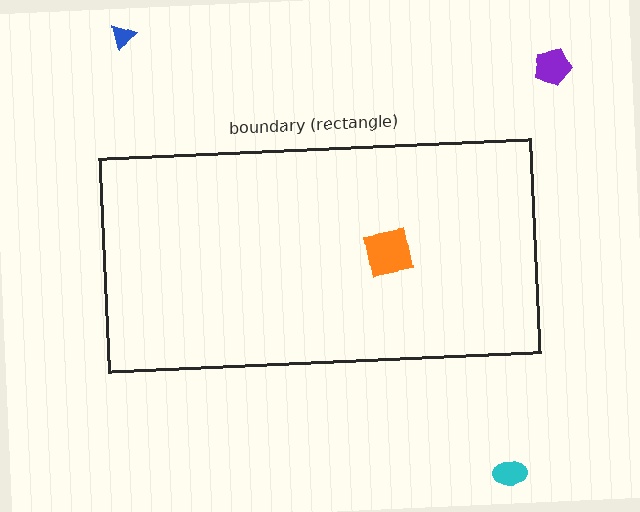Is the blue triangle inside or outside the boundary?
Outside.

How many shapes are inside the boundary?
1 inside, 3 outside.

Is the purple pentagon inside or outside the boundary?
Outside.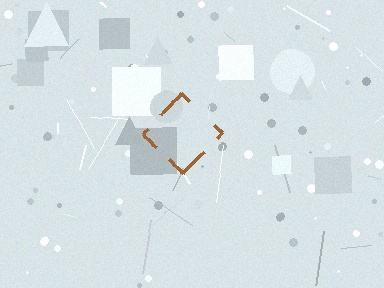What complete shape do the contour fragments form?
The contour fragments form a diamond.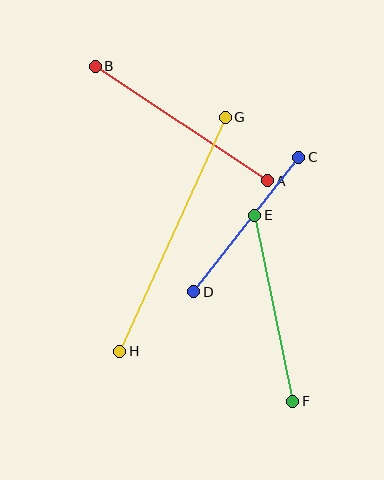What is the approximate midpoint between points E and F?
The midpoint is at approximately (274, 308) pixels.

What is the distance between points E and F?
The distance is approximately 190 pixels.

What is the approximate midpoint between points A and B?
The midpoint is at approximately (181, 123) pixels.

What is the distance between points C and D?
The distance is approximately 170 pixels.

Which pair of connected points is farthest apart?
Points G and H are farthest apart.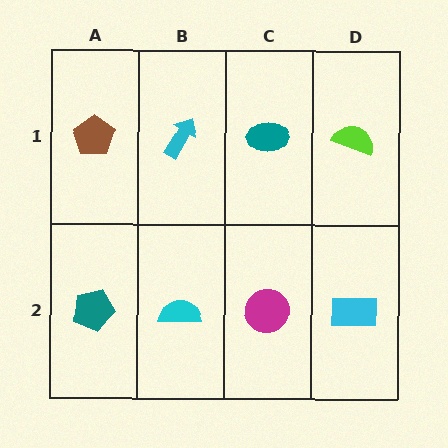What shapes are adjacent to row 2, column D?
A lime semicircle (row 1, column D), a magenta circle (row 2, column C).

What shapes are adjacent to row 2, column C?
A teal ellipse (row 1, column C), a cyan semicircle (row 2, column B), a cyan rectangle (row 2, column D).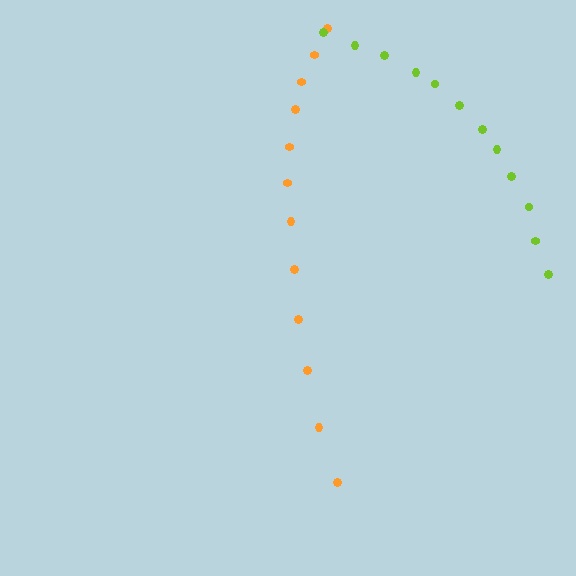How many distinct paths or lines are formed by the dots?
There are 2 distinct paths.